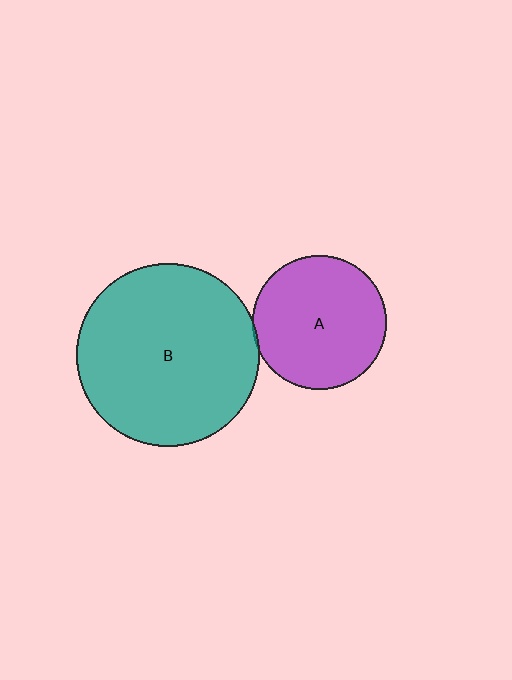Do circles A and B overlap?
Yes.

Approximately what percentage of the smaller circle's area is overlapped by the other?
Approximately 5%.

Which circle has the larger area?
Circle B (teal).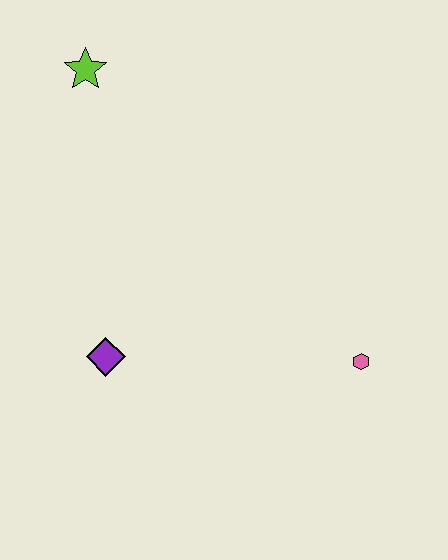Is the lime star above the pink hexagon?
Yes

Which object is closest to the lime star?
The purple diamond is closest to the lime star.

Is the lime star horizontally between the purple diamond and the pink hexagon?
No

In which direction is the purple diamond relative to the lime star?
The purple diamond is below the lime star.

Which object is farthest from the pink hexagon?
The lime star is farthest from the pink hexagon.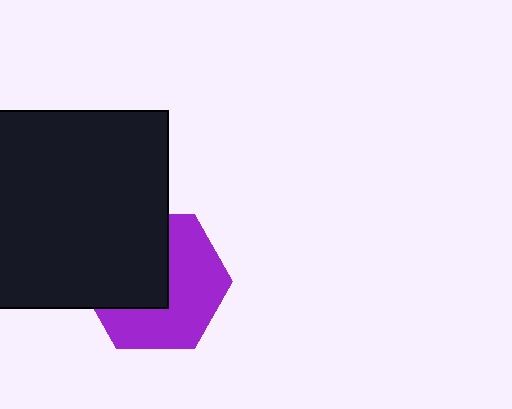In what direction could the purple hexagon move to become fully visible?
The purple hexagon could move toward the lower-right. That would shift it out from behind the black square entirely.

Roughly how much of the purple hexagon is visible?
About half of it is visible (roughly 54%).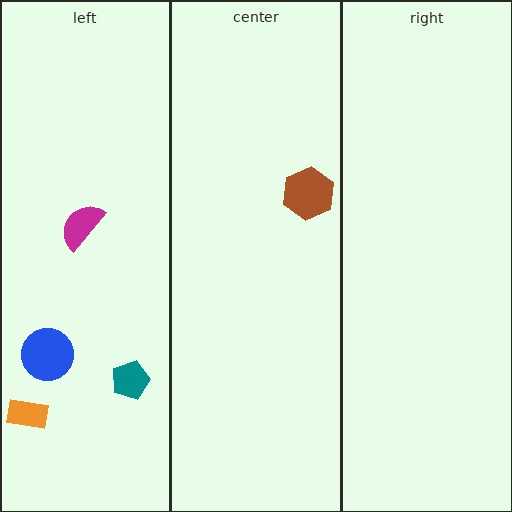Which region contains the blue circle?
The left region.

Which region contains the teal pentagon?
The left region.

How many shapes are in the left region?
4.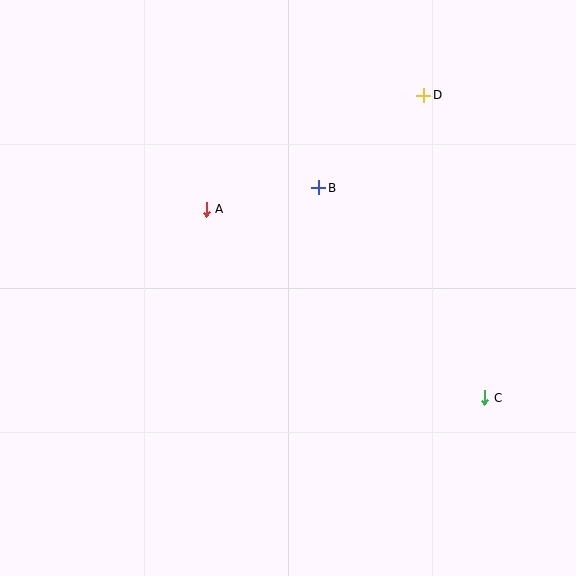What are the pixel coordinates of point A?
Point A is at (206, 209).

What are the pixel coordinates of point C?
Point C is at (485, 398).